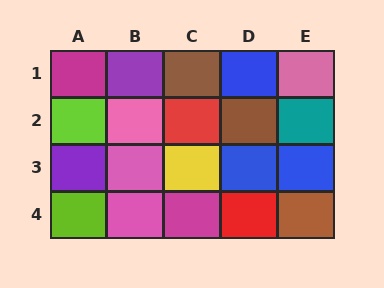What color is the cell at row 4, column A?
Lime.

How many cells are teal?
1 cell is teal.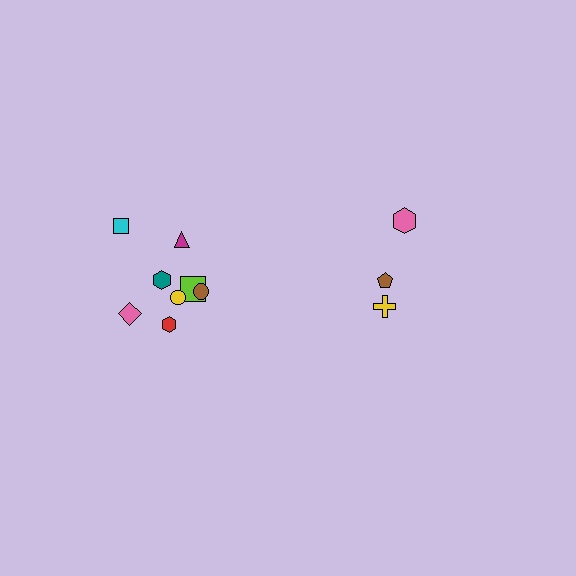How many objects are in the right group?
There are 3 objects.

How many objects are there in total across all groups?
There are 11 objects.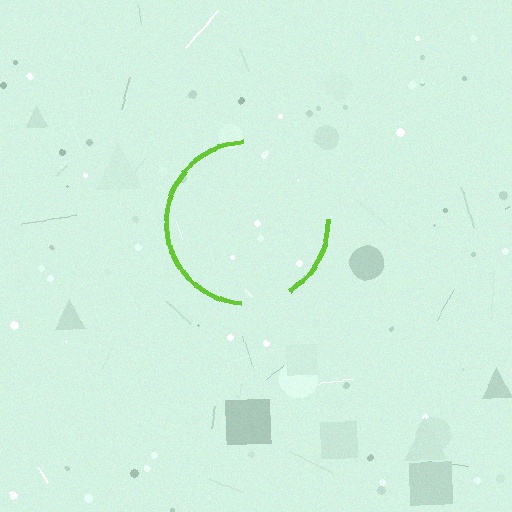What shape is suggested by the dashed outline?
The dashed outline suggests a circle.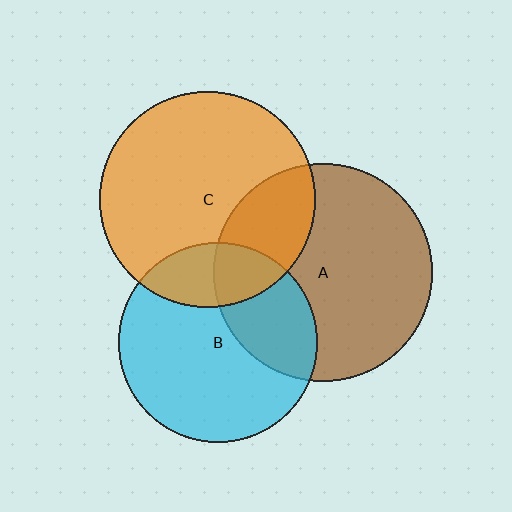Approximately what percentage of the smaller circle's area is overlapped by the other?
Approximately 25%.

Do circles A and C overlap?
Yes.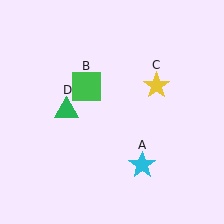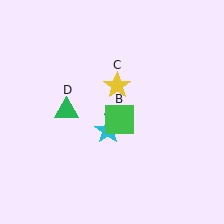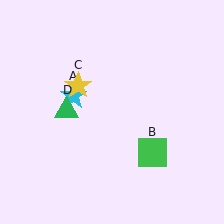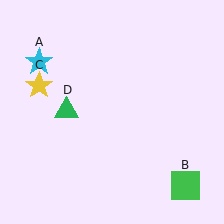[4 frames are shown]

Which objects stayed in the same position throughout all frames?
Green triangle (object D) remained stationary.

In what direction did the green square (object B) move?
The green square (object B) moved down and to the right.